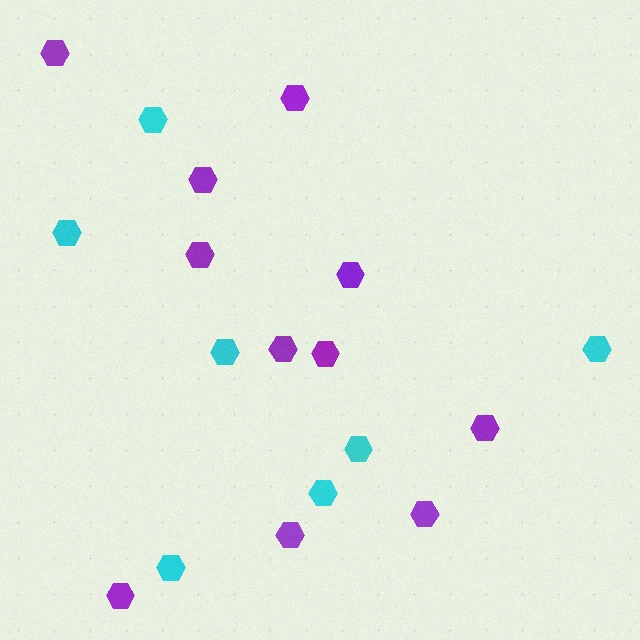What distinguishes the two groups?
There are 2 groups: one group of cyan hexagons (7) and one group of purple hexagons (11).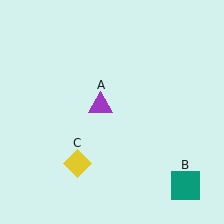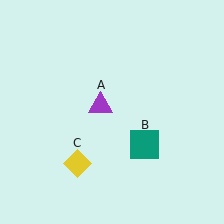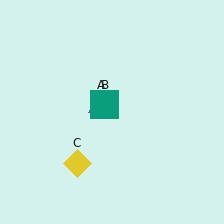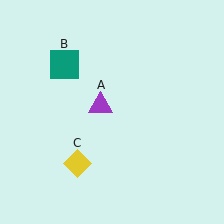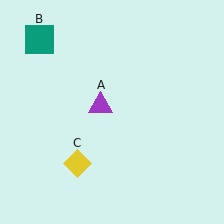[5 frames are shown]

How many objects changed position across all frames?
1 object changed position: teal square (object B).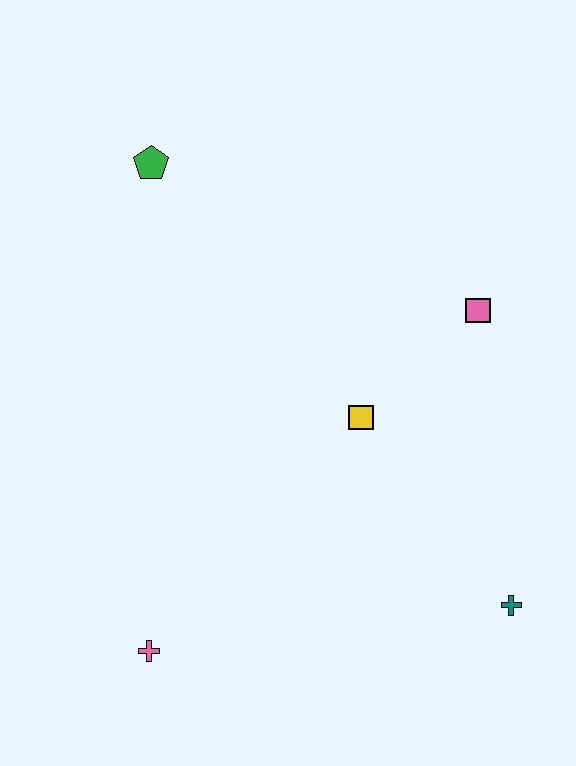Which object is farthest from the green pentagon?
The teal cross is farthest from the green pentagon.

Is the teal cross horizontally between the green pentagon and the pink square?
No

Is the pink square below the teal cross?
No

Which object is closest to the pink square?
The yellow square is closest to the pink square.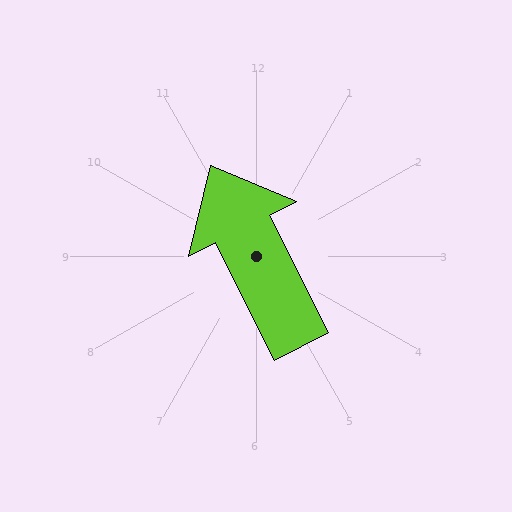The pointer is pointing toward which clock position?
Roughly 11 o'clock.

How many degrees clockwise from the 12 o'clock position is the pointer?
Approximately 333 degrees.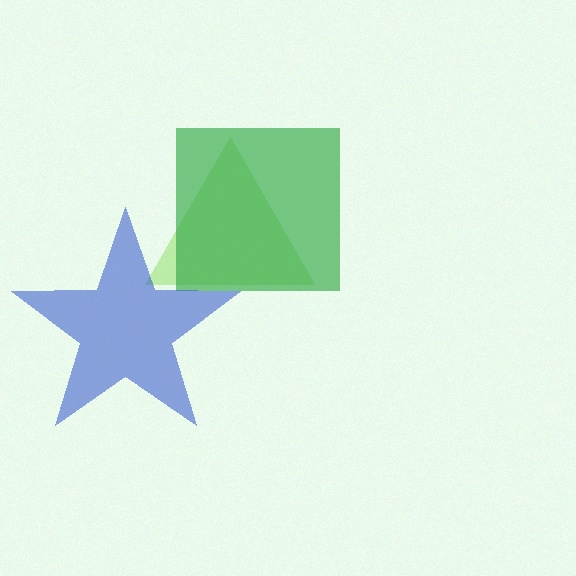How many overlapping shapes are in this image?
There are 3 overlapping shapes in the image.